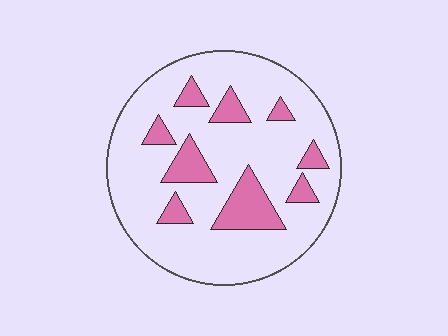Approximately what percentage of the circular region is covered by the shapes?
Approximately 20%.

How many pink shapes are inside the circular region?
9.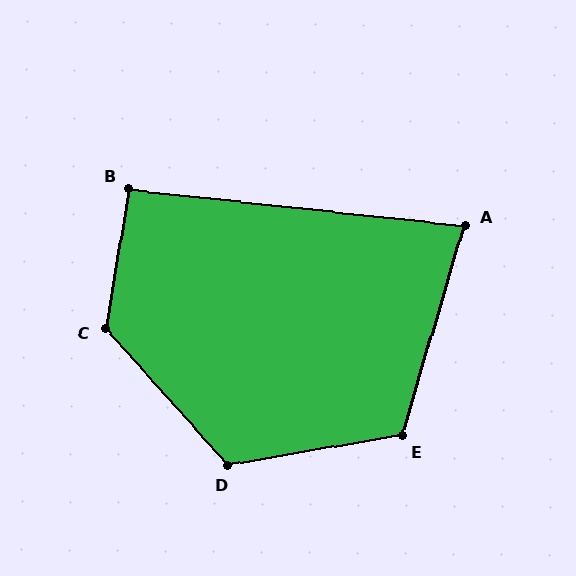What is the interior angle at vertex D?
Approximately 122 degrees (obtuse).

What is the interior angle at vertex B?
Approximately 94 degrees (approximately right).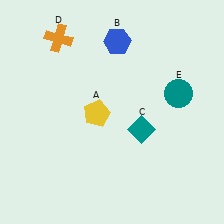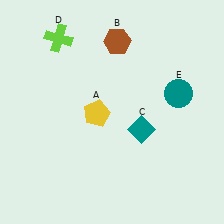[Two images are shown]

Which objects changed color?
B changed from blue to brown. D changed from orange to lime.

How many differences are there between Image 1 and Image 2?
There are 2 differences between the two images.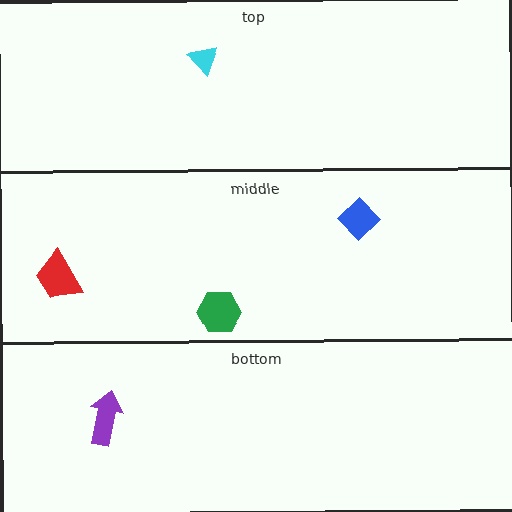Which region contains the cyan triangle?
The top region.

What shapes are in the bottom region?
The purple arrow.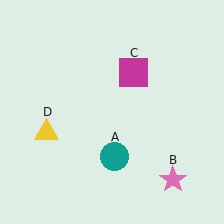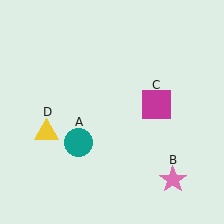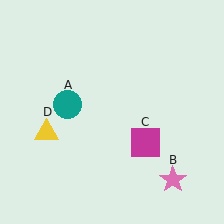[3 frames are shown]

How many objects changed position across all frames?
2 objects changed position: teal circle (object A), magenta square (object C).